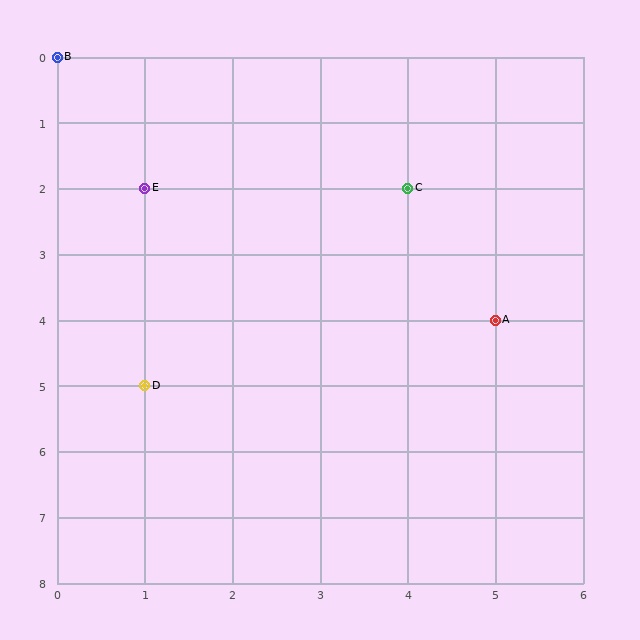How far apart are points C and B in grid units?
Points C and B are 4 columns and 2 rows apart (about 4.5 grid units diagonally).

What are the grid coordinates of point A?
Point A is at grid coordinates (5, 4).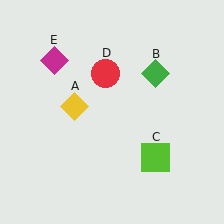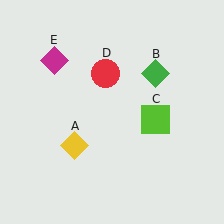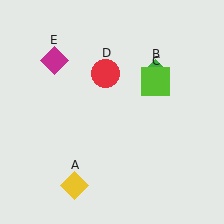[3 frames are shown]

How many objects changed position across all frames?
2 objects changed position: yellow diamond (object A), lime square (object C).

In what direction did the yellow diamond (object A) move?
The yellow diamond (object A) moved down.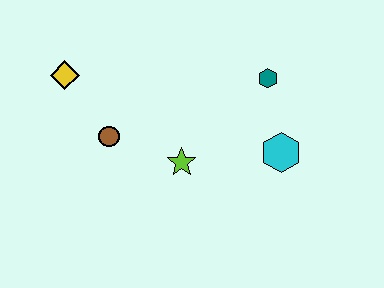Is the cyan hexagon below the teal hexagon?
Yes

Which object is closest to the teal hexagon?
The cyan hexagon is closest to the teal hexagon.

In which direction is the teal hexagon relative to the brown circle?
The teal hexagon is to the right of the brown circle.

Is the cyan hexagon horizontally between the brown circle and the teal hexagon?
No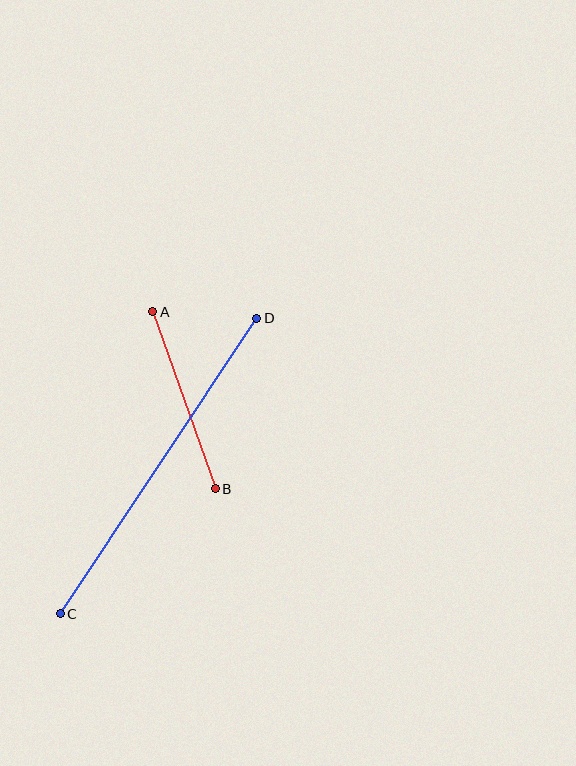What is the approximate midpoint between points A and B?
The midpoint is at approximately (184, 400) pixels.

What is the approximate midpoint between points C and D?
The midpoint is at approximately (158, 466) pixels.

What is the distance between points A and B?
The distance is approximately 188 pixels.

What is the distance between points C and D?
The distance is approximately 355 pixels.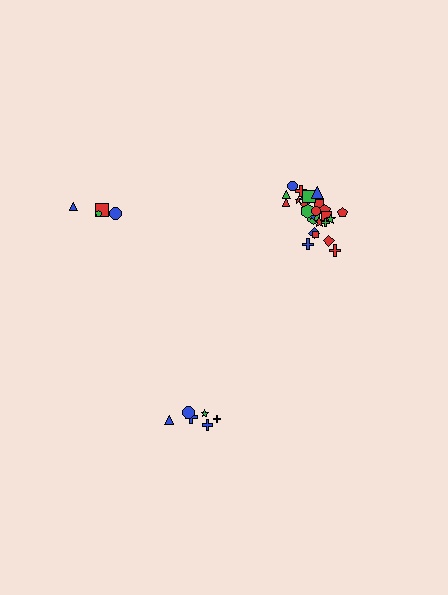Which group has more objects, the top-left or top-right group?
The top-right group.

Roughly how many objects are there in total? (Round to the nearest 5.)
Roughly 35 objects in total.